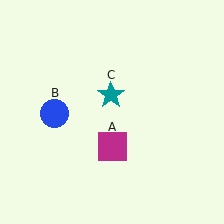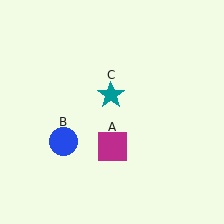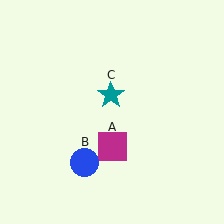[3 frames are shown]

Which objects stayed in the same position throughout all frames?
Magenta square (object A) and teal star (object C) remained stationary.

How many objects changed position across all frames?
1 object changed position: blue circle (object B).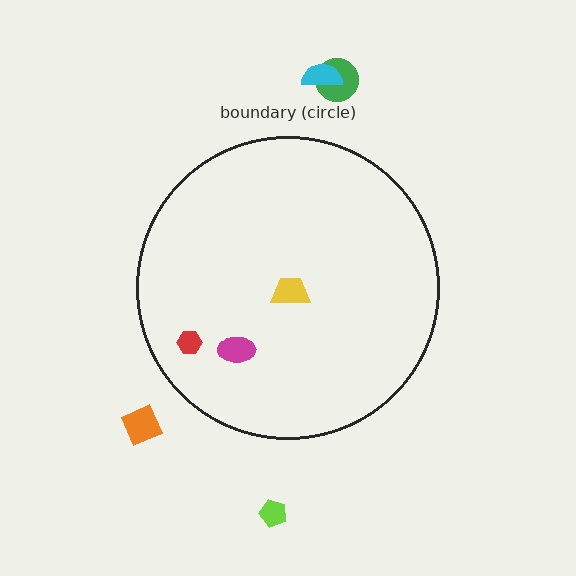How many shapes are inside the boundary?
3 inside, 4 outside.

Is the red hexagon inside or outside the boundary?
Inside.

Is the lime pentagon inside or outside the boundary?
Outside.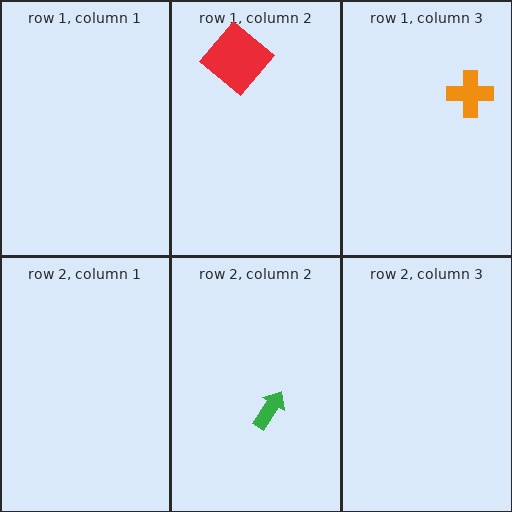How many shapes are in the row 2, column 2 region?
1.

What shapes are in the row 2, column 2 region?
The green arrow.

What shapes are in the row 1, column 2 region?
The red diamond.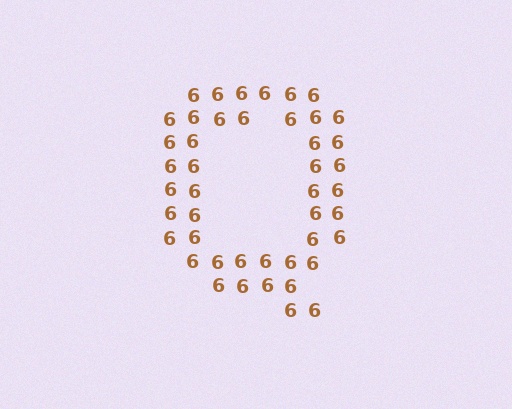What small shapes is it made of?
It is made of small digit 6's.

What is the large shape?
The large shape is the letter Q.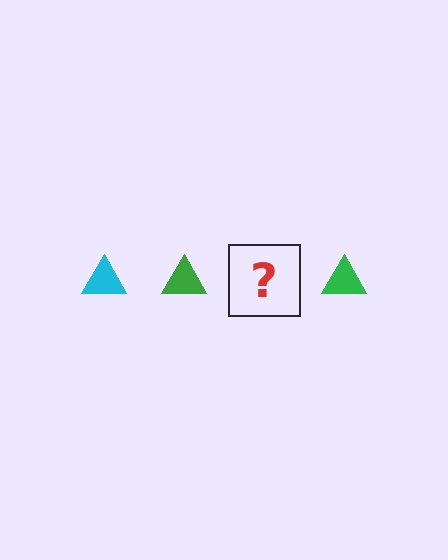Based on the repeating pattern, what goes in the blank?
The blank should be a cyan triangle.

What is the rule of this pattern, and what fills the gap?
The rule is that the pattern cycles through cyan, green triangles. The gap should be filled with a cyan triangle.